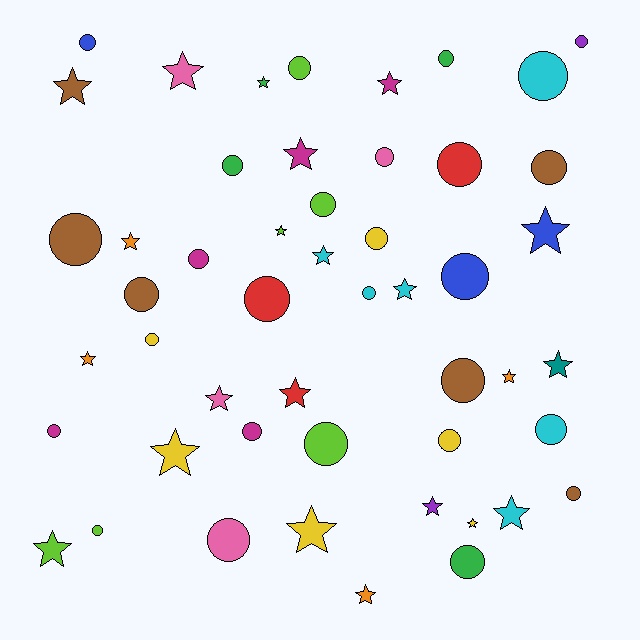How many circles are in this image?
There are 28 circles.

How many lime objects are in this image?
There are 6 lime objects.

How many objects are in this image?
There are 50 objects.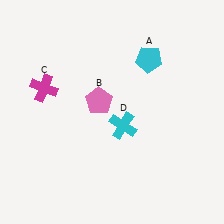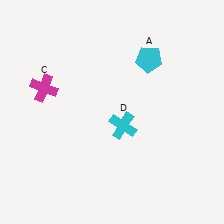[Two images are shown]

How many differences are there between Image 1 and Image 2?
There is 1 difference between the two images.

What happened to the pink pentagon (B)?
The pink pentagon (B) was removed in Image 2. It was in the top-left area of Image 1.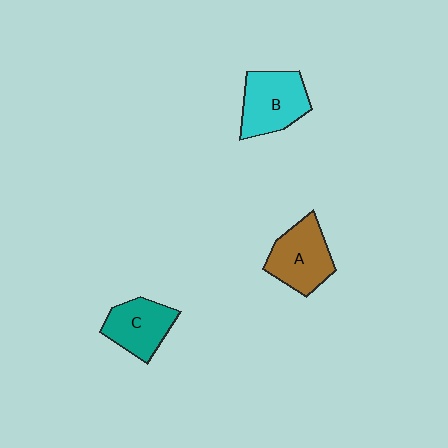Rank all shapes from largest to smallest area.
From largest to smallest: B (cyan), A (brown), C (teal).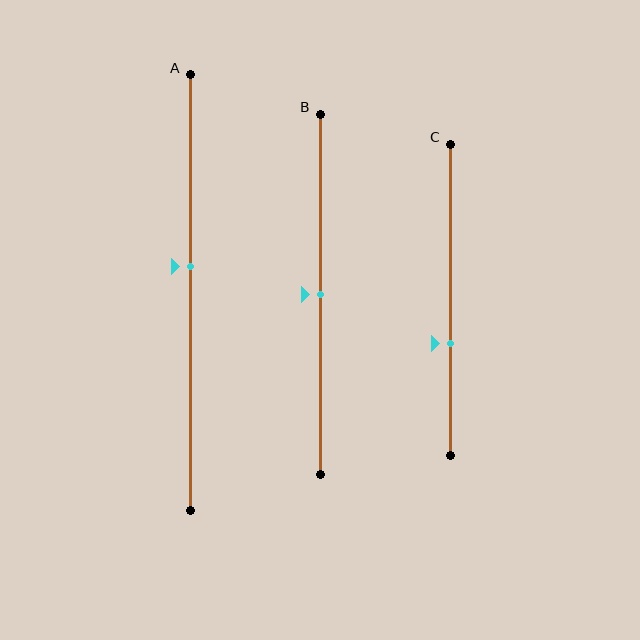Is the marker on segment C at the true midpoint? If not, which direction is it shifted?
No, the marker on segment C is shifted downward by about 14% of the segment length.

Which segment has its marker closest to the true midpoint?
Segment B has its marker closest to the true midpoint.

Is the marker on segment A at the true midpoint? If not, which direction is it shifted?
No, the marker on segment A is shifted upward by about 6% of the segment length.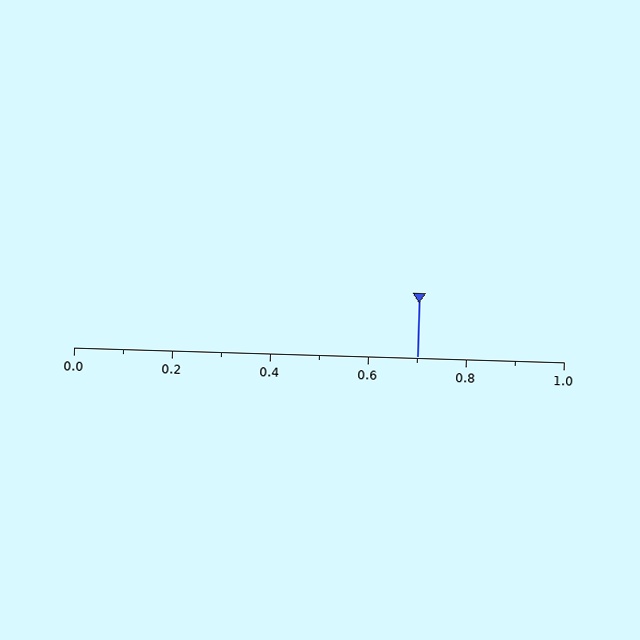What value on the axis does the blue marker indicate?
The marker indicates approximately 0.7.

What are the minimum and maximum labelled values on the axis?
The axis runs from 0.0 to 1.0.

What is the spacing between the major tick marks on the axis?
The major ticks are spaced 0.2 apart.